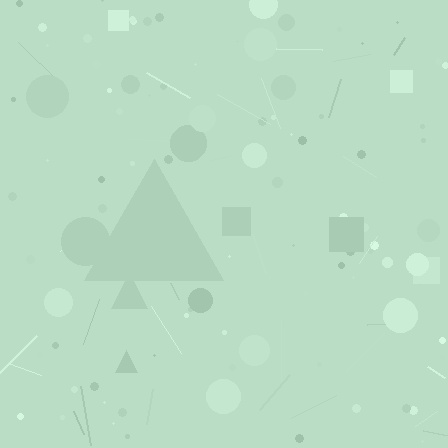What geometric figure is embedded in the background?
A triangle is embedded in the background.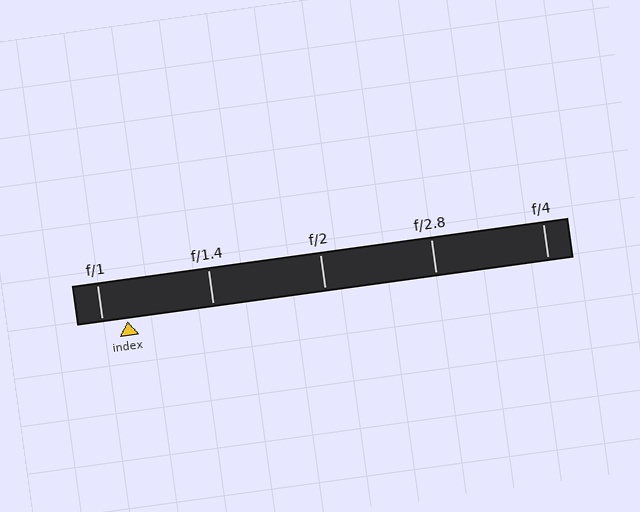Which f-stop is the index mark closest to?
The index mark is closest to f/1.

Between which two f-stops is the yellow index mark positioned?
The index mark is between f/1 and f/1.4.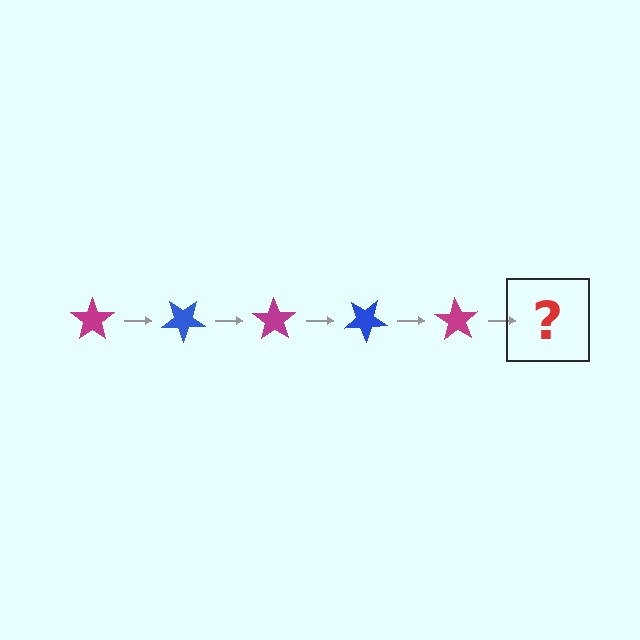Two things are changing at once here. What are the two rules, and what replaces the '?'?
The two rules are that it rotates 35 degrees each step and the color cycles through magenta and blue. The '?' should be a blue star, rotated 175 degrees from the start.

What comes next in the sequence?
The next element should be a blue star, rotated 175 degrees from the start.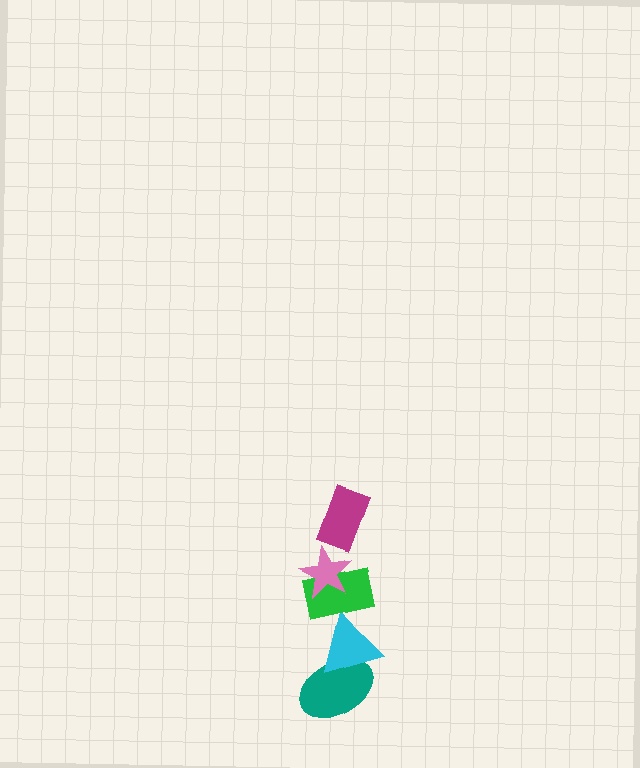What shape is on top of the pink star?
The magenta rectangle is on top of the pink star.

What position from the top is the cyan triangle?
The cyan triangle is 4th from the top.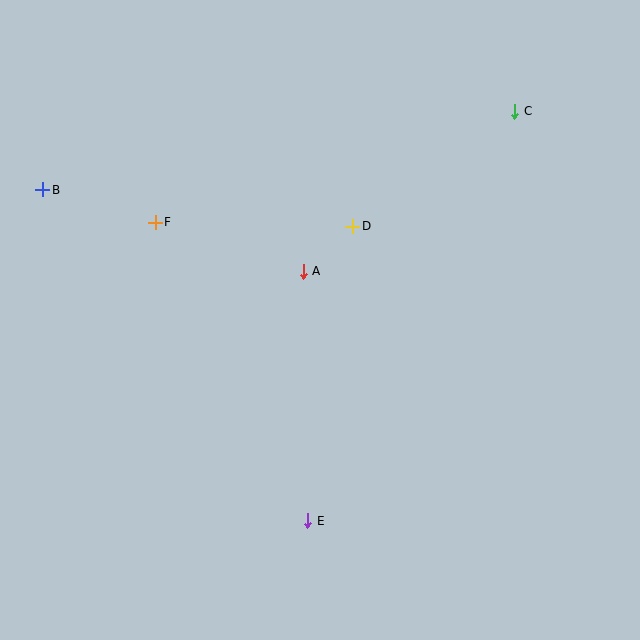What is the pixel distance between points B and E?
The distance between B and E is 424 pixels.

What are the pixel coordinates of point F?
Point F is at (155, 222).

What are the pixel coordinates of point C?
Point C is at (515, 112).